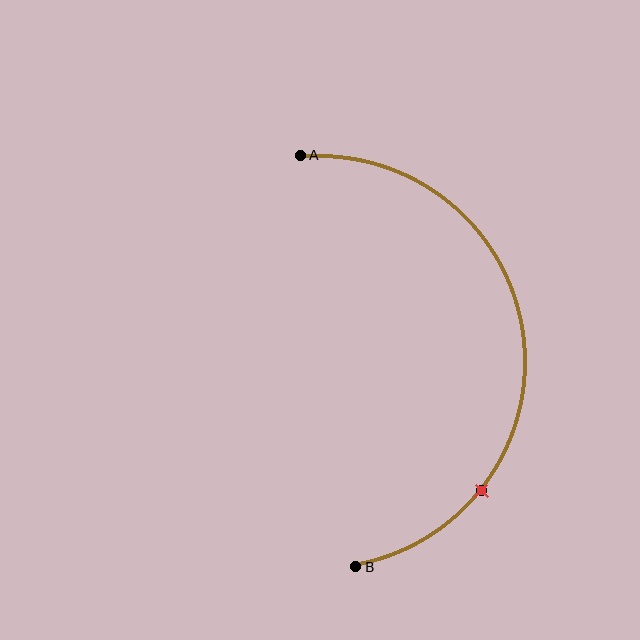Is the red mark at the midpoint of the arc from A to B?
No. The red mark lies on the arc but is closer to endpoint B. The arc midpoint would be at the point on the curve equidistant along the arc from both A and B.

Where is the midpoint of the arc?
The arc midpoint is the point on the curve farthest from the straight line joining A and B. It sits to the right of that line.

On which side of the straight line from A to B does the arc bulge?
The arc bulges to the right of the straight line connecting A and B.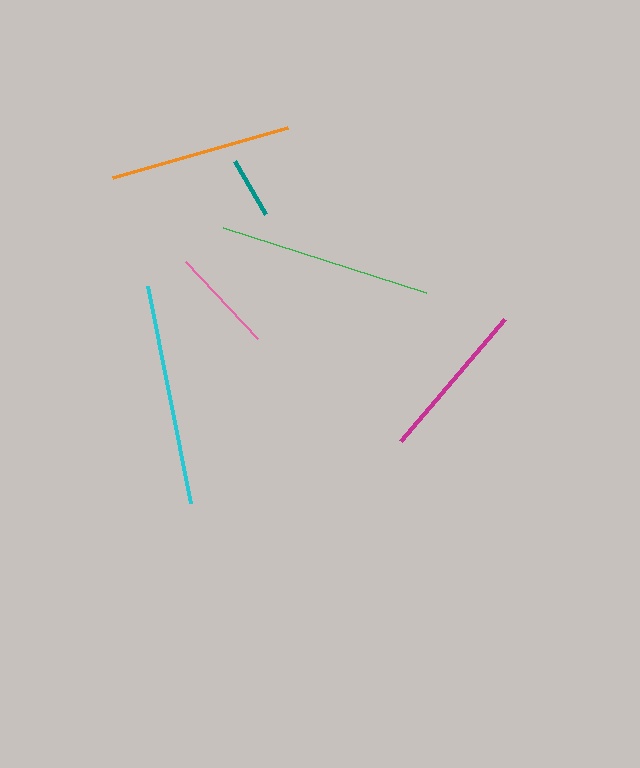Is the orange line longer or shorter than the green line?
The green line is longer than the orange line.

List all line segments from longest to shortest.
From longest to shortest: cyan, green, orange, magenta, pink, teal.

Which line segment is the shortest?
The teal line is the shortest at approximately 62 pixels.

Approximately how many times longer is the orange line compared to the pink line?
The orange line is approximately 1.7 times the length of the pink line.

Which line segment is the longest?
The cyan line is the longest at approximately 220 pixels.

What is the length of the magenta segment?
The magenta segment is approximately 160 pixels long.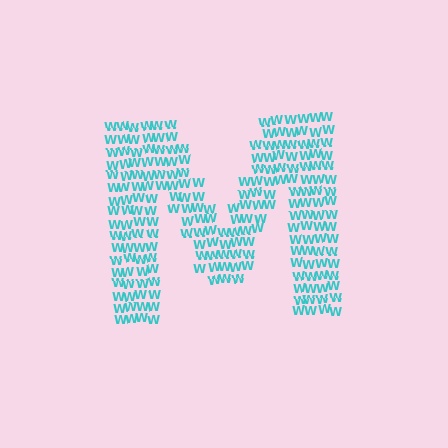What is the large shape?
The large shape is the letter M.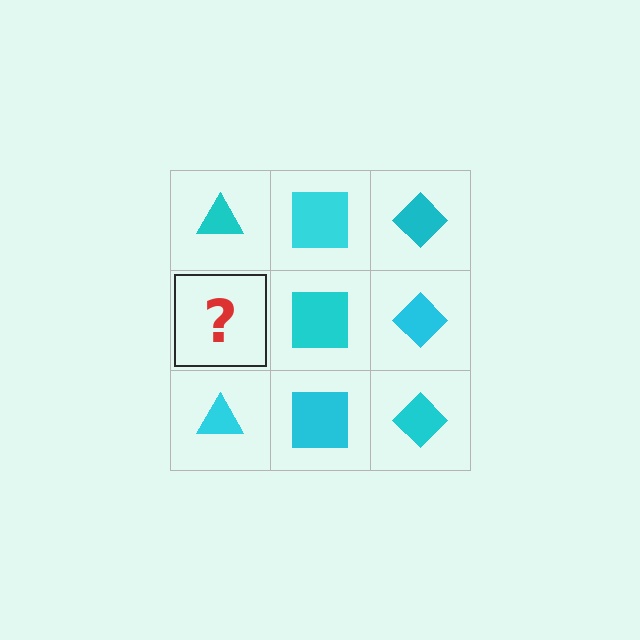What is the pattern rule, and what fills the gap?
The rule is that each column has a consistent shape. The gap should be filled with a cyan triangle.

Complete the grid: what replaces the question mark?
The question mark should be replaced with a cyan triangle.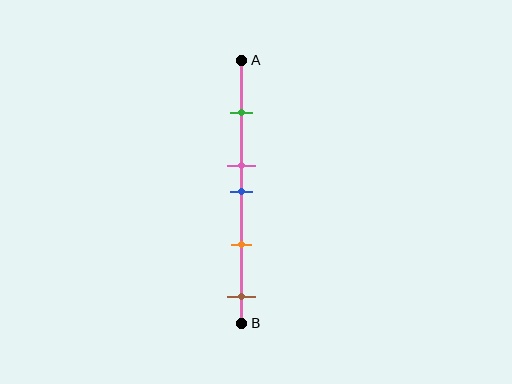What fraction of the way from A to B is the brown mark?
The brown mark is approximately 90% (0.9) of the way from A to B.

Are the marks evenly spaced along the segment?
No, the marks are not evenly spaced.